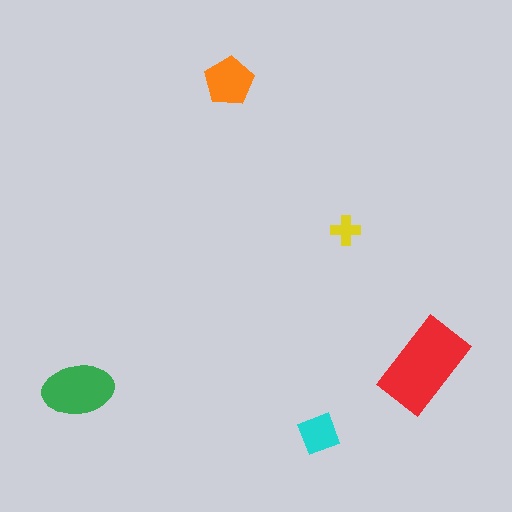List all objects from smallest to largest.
The yellow cross, the cyan diamond, the orange pentagon, the green ellipse, the red rectangle.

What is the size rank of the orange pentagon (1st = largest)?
3rd.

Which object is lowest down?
The cyan diamond is bottommost.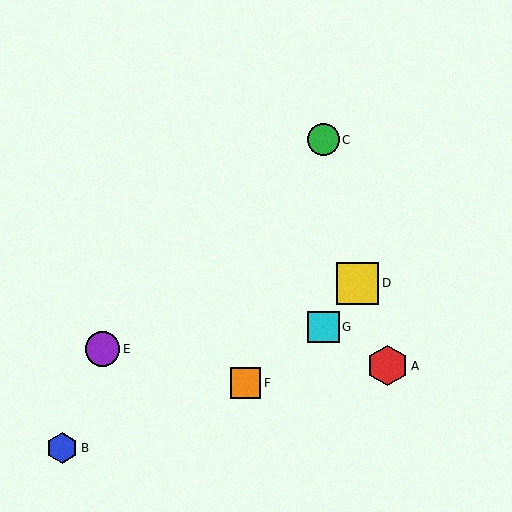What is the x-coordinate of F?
Object F is at x≈246.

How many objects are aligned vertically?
2 objects (C, G) are aligned vertically.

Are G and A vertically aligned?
No, G is at x≈323 and A is at x≈388.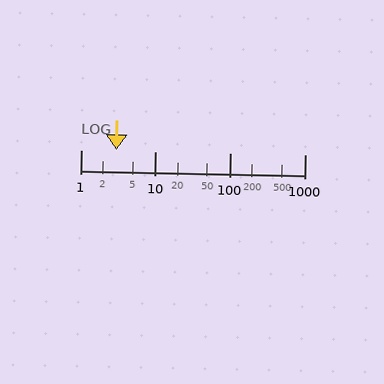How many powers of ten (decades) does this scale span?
The scale spans 3 decades, from 1 to 1000.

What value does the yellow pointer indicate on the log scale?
The pointer indicates approximately 3.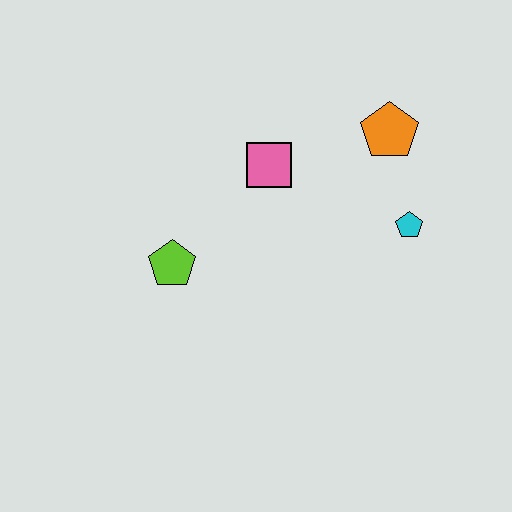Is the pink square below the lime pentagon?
No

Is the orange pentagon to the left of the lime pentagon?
No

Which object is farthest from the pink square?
The cyan pentagon is farthest from the pink square.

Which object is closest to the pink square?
The orange pentagon is closest to the pink square.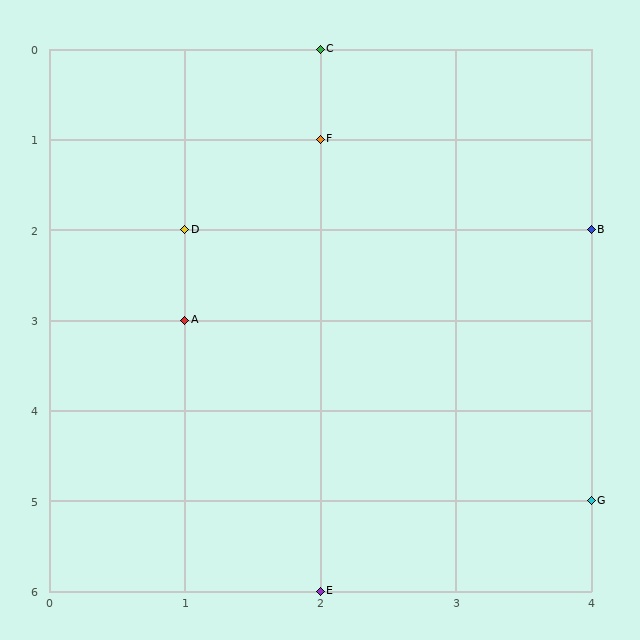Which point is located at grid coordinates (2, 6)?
Point E is at (2, 6).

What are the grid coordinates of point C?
Point C is at grid coordinates (2, 0).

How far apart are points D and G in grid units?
Points D and G are 3 columns and 3 rows apart (about 4.2 grid units diagonally).